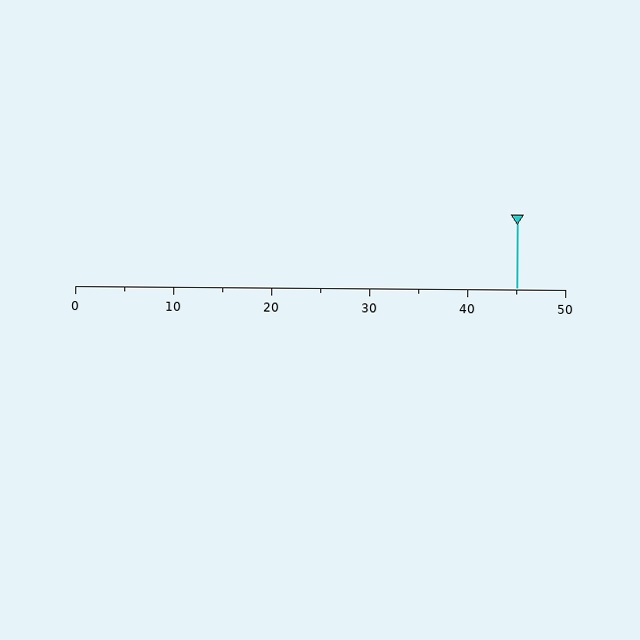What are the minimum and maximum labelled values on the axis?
The axis runs from 0 to 50.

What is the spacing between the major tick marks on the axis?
The major ticks are spaced 10 apart.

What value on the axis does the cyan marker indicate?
The marker indicates approximately 45.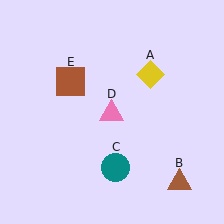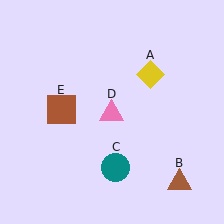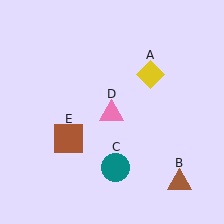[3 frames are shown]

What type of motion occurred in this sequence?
The brown square (object E) rotated counterclockwise around the center of the scene.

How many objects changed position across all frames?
1 object changed position: brown square (object E).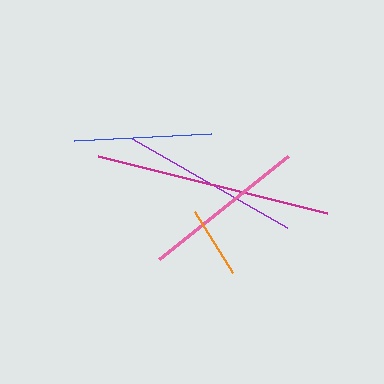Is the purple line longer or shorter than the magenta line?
The magenta line is longer than the purple line.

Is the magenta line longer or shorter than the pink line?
The magenta line is longer than the pink line.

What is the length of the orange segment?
The orange segment is approximately 72 pixels long.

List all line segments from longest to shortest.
From longest to shortest: magenta, purple, pink, blue, orange.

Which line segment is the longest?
The magenta line is the longest at approximately 235 pixels.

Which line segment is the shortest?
The orange line is the shortest at approximately 72 pixels.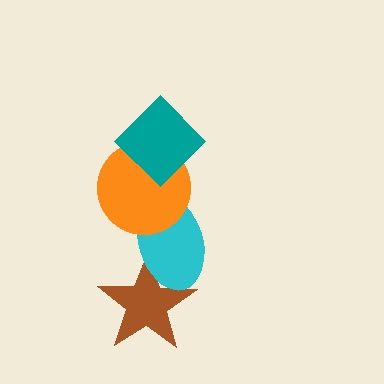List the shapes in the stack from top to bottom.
From top to bottom: the teal diamond, the orange circle, the cyan ellipse, the brown star.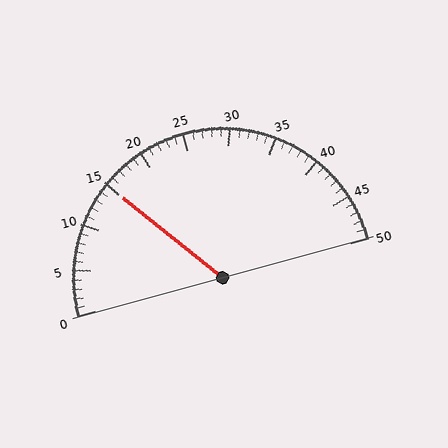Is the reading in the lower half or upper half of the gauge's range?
The reading is in the lower half of the range (0 to 50).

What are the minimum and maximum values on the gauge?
The gauge ranges from 0 to 50.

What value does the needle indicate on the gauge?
The needle indicates approximately 15.